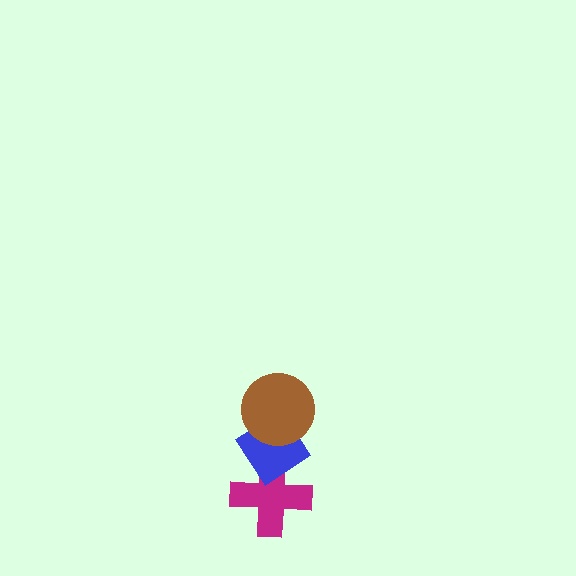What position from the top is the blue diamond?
The blue diamond is 2nd from the top.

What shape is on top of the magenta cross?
The blue diamond is on top of the magenta cross.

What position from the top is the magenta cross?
The magenta cross is 3rd from the top.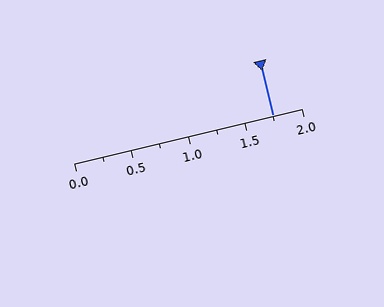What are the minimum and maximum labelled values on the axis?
The axis runs from 0.0 to 2.0.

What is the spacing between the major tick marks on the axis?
The major ticks are spaced 0.5 apart.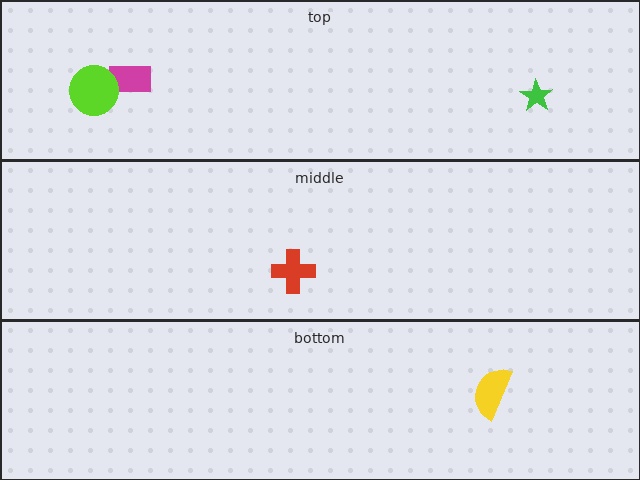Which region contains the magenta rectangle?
The top region.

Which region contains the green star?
The top region.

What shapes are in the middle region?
The red cross.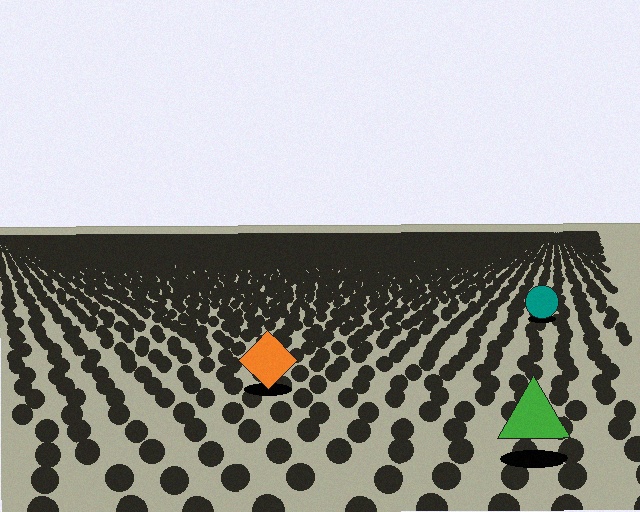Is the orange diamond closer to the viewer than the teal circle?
Yes. The orange diamond is closer — you can tell from the texture gradient: the ground texture is coarser near it.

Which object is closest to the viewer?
The green triangle is closest. The texture marks near it are larger and more spread out.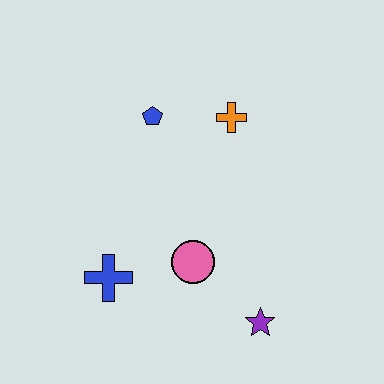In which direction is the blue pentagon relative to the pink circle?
The blue pentagon is above the pink circle.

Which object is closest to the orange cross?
The blue pentagon is closest to the orange cross.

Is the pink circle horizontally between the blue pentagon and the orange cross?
Yes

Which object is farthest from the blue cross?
The orange cross is farthest from the blue cross.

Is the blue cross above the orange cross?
No